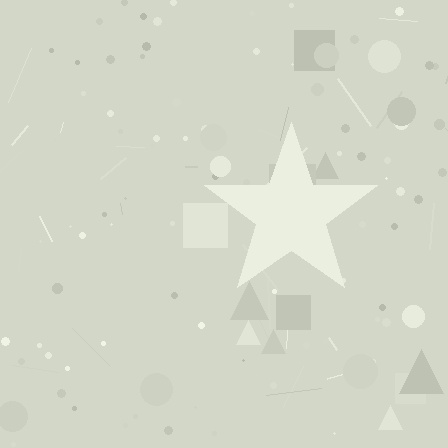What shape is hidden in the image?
A star is hidden in the image.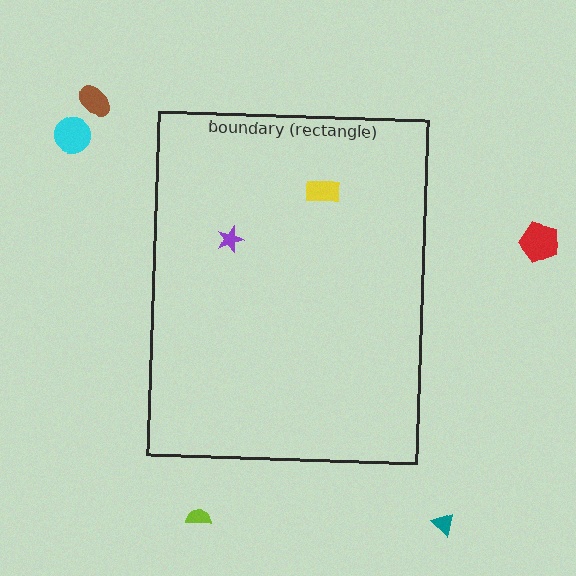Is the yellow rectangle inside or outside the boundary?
Inside.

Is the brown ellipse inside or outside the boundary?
Outside.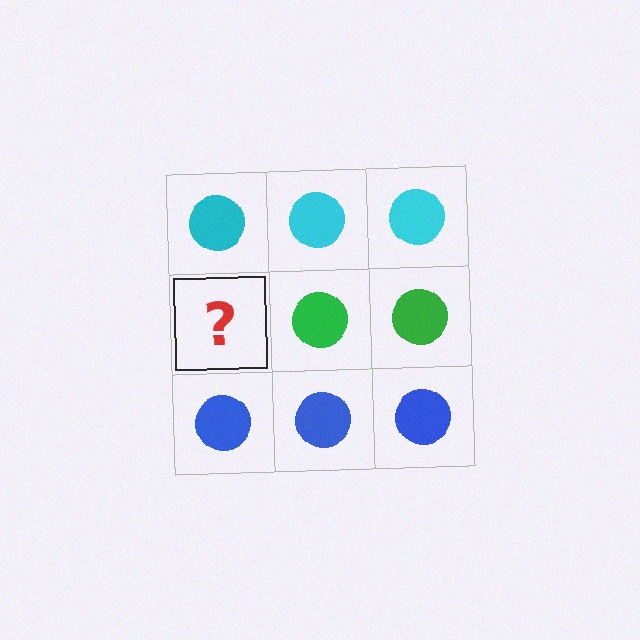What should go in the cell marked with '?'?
The missing cell should contain a green circle.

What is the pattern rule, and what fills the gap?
The rule is that each row has a consistent color. The gap should be filled with a green circle.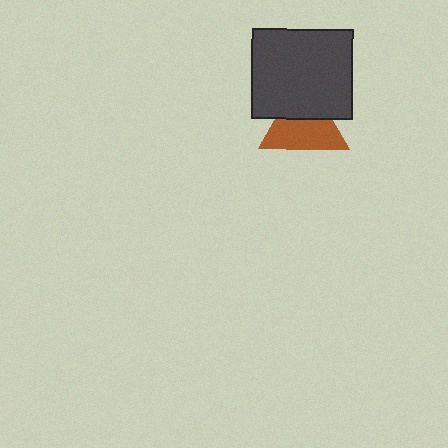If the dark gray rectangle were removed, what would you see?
You would see the complete brown triangle.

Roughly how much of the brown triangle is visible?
About half of it is visible (roughly 60%).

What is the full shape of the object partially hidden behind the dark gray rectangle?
The partially hidden object is a brown triangle.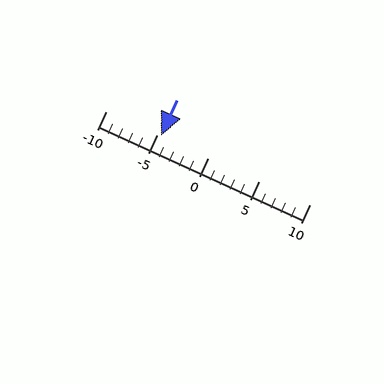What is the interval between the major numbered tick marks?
The major tick marks are spaced 5 units apart.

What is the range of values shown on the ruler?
The ruler shows values from -10 to 10.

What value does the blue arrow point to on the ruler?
The blue arrow points to approximately -5.